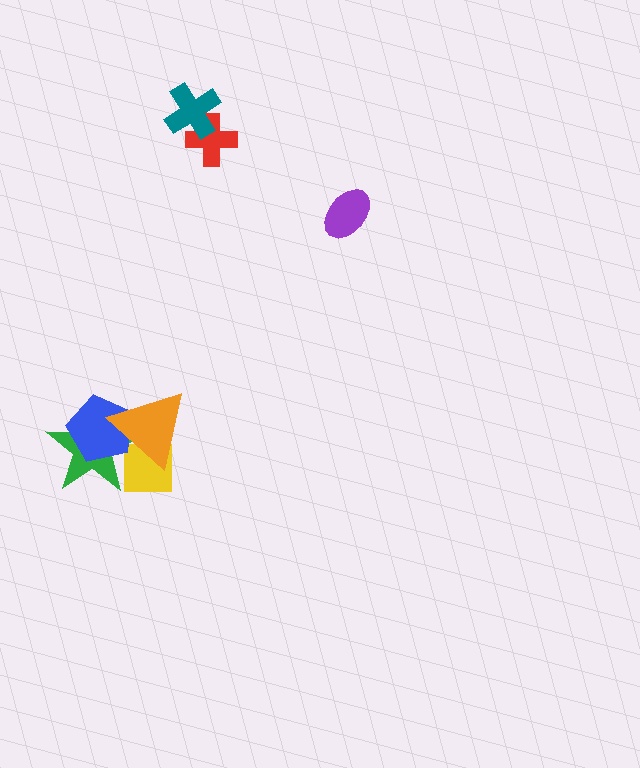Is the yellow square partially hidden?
Yes, it is partially covered by another shape.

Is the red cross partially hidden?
Yes, it is partially covered by another shape.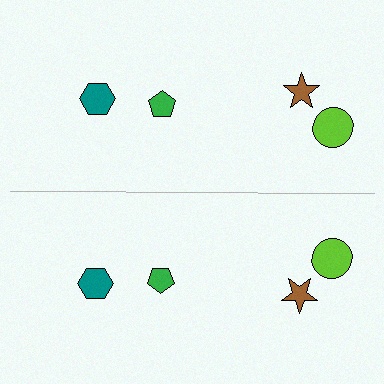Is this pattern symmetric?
Yes, this pattern has bilateral (reflection) symmetry.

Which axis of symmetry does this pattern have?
The pattern has a horizontal axis of symmetry running through the center of the image.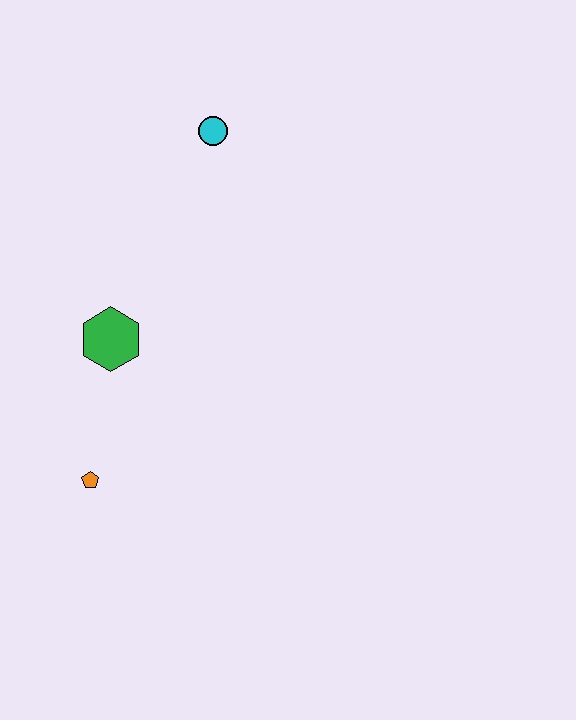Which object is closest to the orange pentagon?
The green hexagon is closest to the orange pentagon.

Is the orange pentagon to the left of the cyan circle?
Yes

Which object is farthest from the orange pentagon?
The cyan circle is farthest from the orange pentagon.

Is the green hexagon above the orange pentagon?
Yes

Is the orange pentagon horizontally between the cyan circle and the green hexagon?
No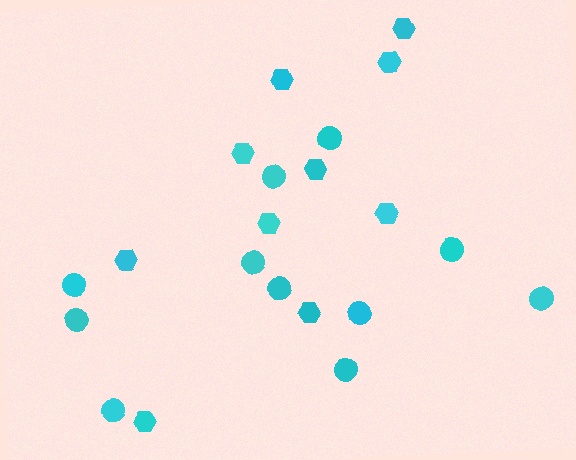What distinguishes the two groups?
There are 2 groups: one group of circles (11) and one group of hexagons (10).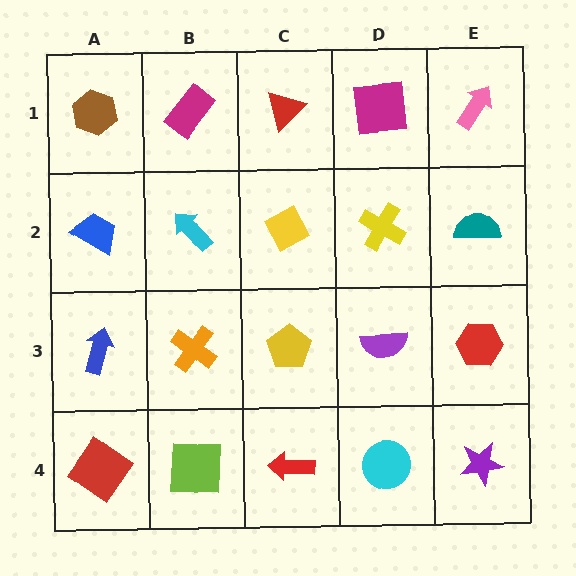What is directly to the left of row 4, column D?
A red arrow.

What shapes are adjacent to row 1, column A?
A blue trapezoid (row 2, column A), a magenta rectangle (row 1, column B).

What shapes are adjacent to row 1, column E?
A teal semicircle (row 2, column E), a magenta square (row 1, column D).